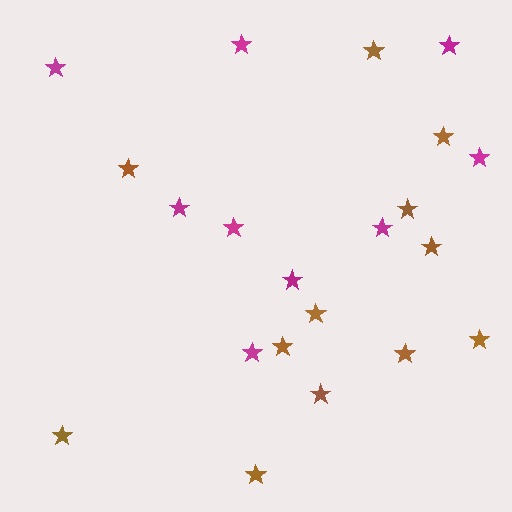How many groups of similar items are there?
There are 2 groups: one group of brown stars (12) and one group of magenta stars (9).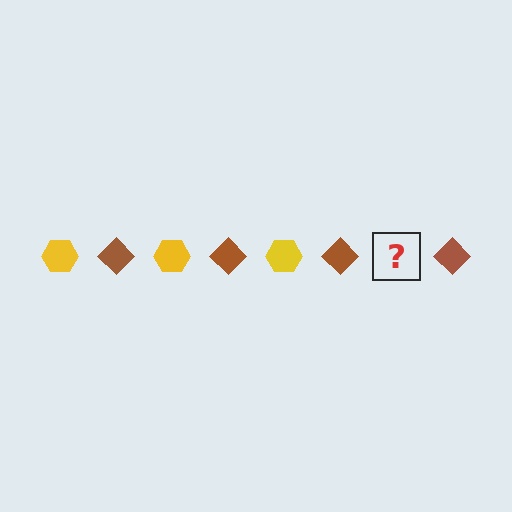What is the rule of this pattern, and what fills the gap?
The rule is that the pattern alternates between yellow hexagon and brown diamond. The gap should be filled with a yellow hexagon.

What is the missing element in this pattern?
The missing element is a yellow hexagon.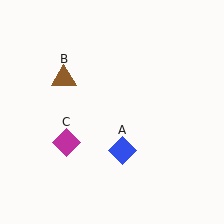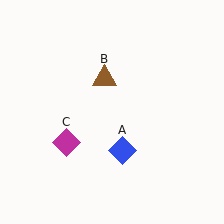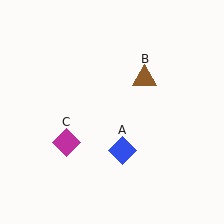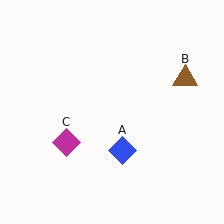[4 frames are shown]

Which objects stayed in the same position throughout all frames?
Blue diamond (object A) and magenta diamond (object C) remained stationary.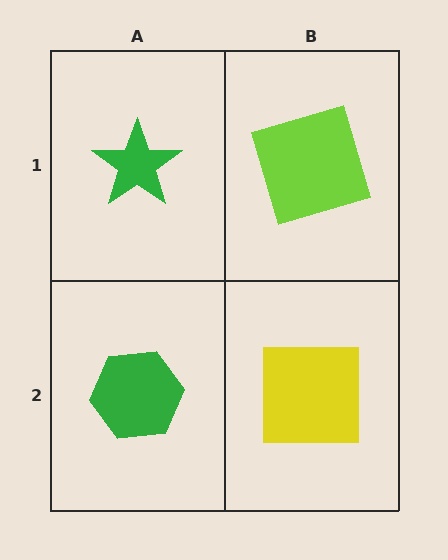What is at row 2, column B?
A yellow square.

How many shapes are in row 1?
2 shapes.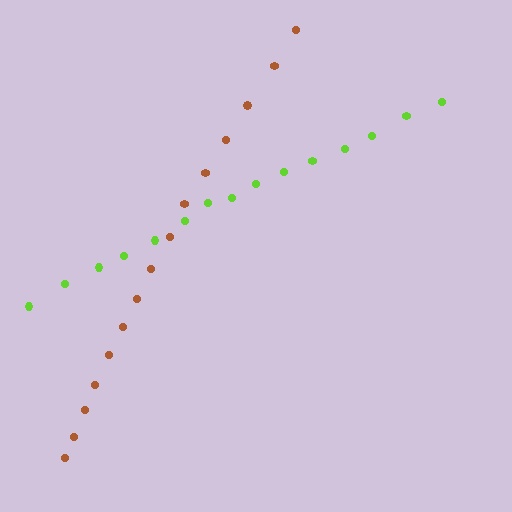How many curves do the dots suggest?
There are 2 distinct paths.